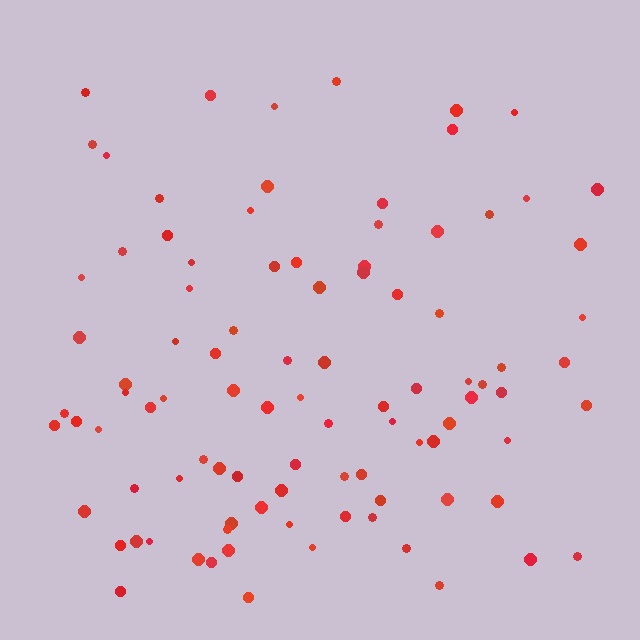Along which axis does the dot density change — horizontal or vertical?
Vertical.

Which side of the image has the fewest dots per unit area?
The top.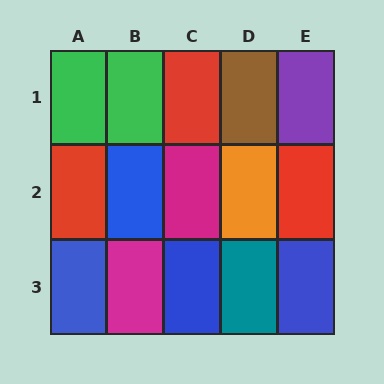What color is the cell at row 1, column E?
Purple.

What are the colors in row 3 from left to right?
Blue, magenta, blue, teal, blue.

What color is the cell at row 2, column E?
Red.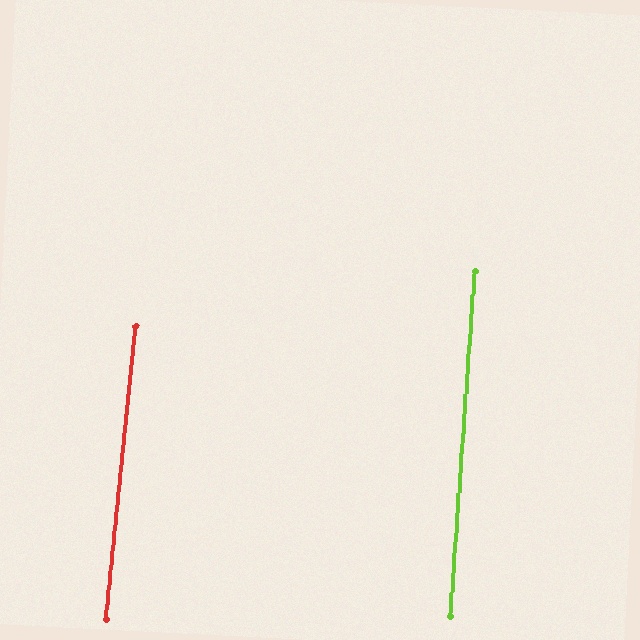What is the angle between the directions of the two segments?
Approximately 2 degrees.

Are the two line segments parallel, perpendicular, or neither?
Parallel — their directions differ by only 1.6°.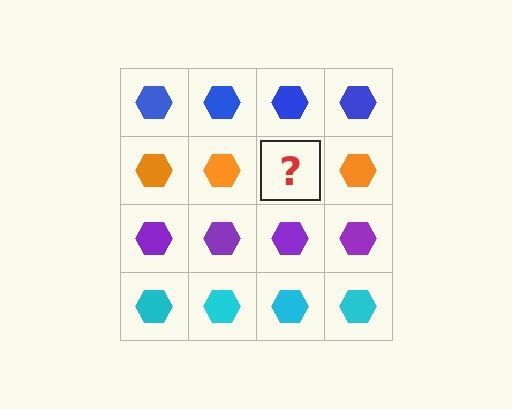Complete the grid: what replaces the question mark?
The question mark should be replaced with an orange hexagon.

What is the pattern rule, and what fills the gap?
The rule is that each row has a consistent color. The gap should be filled with an orange hexagon.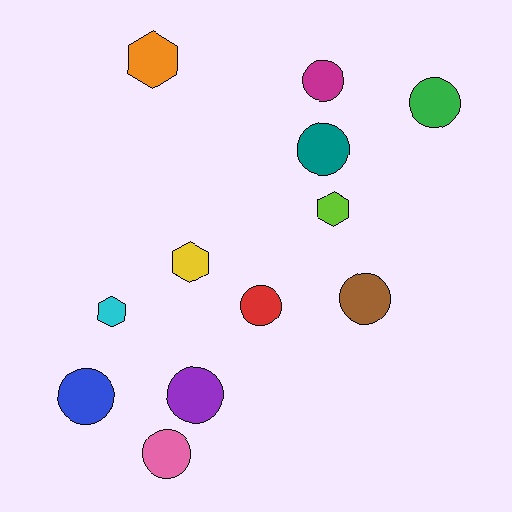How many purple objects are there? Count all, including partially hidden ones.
There is 1 purple object.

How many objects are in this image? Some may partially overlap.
There are 12 objects.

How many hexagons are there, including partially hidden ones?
There are 4 hexagons.